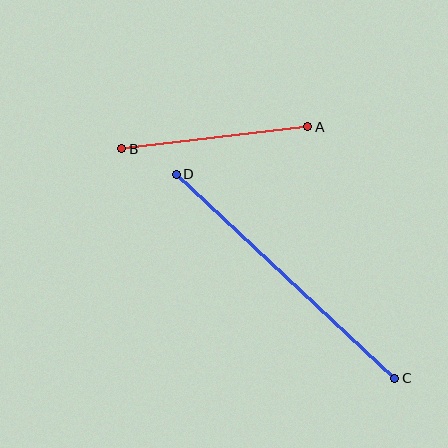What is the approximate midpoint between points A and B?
The midpoint is at approximately (215, 138) pixels.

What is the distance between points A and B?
The distance is approximately 187 pixels.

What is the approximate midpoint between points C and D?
The midpoint is at approximately (286, 276) pixels.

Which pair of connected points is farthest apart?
Points C and D are farthest apart.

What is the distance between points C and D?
The distance is approximately 299 pixels.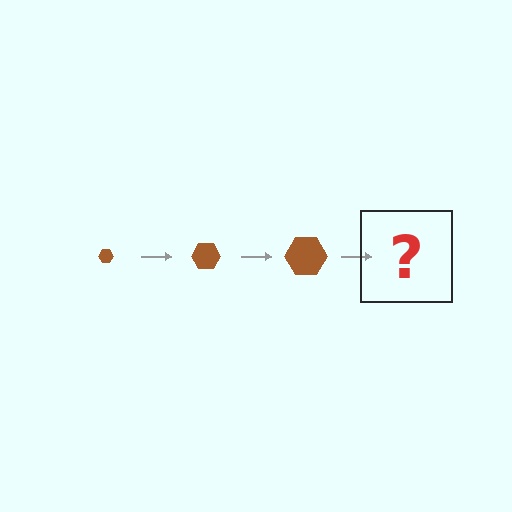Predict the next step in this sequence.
The next step is a brown hexagon, larger than the previous one.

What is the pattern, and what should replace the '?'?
The pattern is that the hexagon gets progressively larger each step. The '?' should be a brown hexagon, larger than the previous one.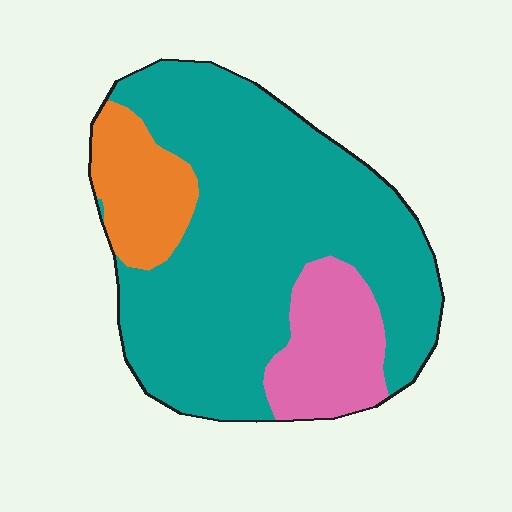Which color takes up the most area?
Teal, at roughly 70%.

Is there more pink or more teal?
Teal.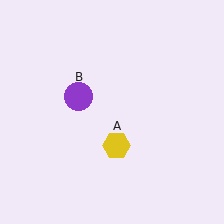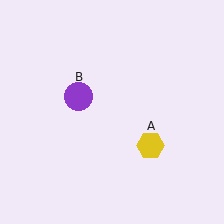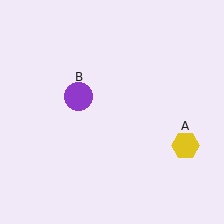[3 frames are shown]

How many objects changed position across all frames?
1 object changed position: yellow hexagon (object A).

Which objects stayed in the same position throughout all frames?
Purple circle (object B) remained stationary.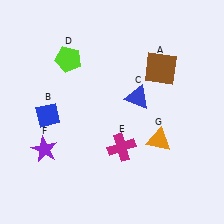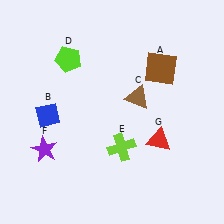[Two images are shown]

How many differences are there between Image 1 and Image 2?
There are 3 differences between the two images.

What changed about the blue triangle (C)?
In Image 1, C is blue. In Image 2, it changed to brown.